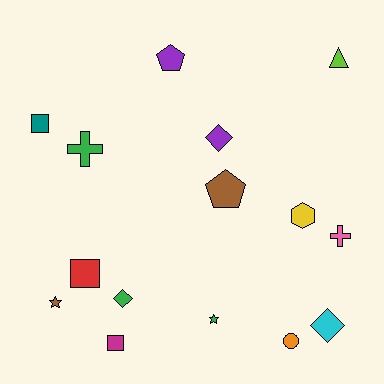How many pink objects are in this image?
There is 1 pink object.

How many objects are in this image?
There are 15 objects.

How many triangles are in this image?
There is 1 triangle.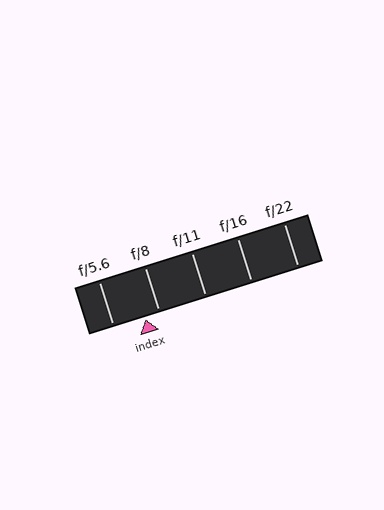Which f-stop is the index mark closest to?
The index mark is closest to f/8.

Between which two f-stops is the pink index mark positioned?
The index mark is between f/5.6 and f/8.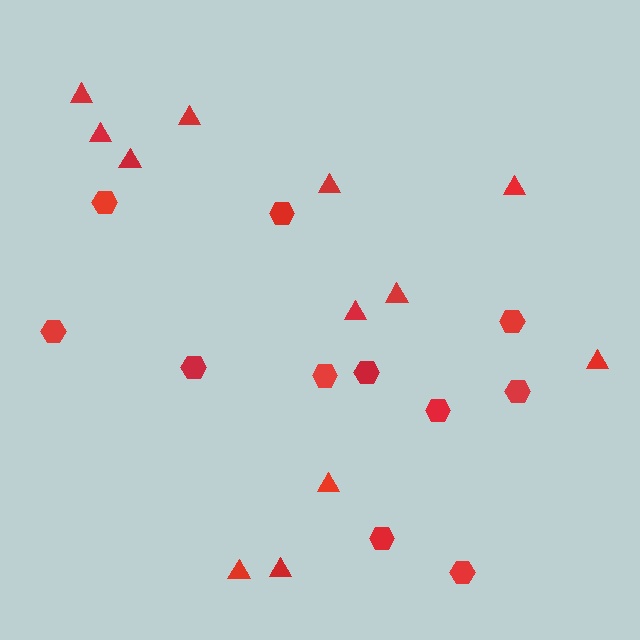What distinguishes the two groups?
There are 2 groups: one group of triangles (12) and one group of hexagons (11).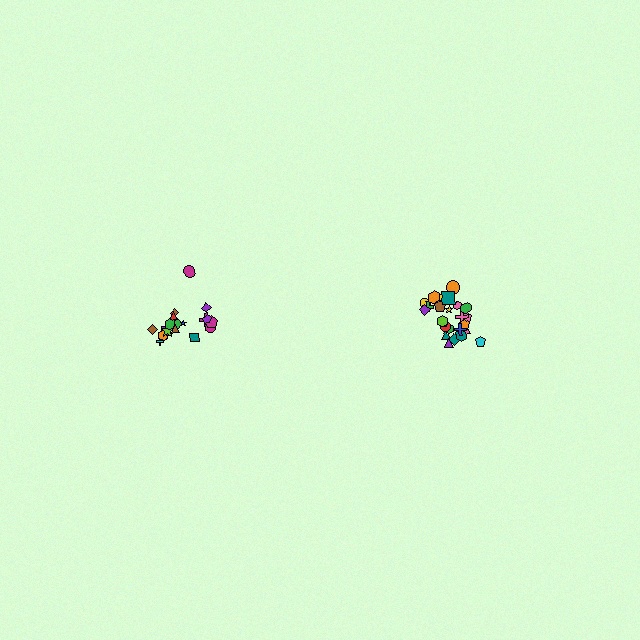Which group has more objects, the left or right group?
The right group.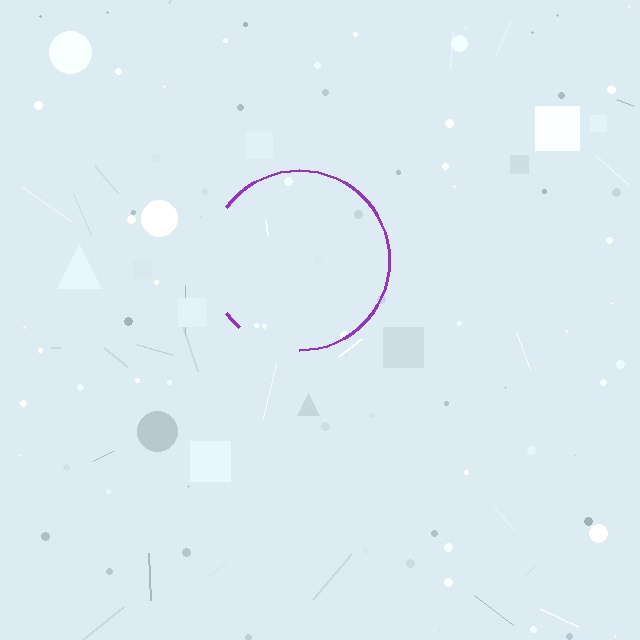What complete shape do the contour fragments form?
The contour fragments form a circle.